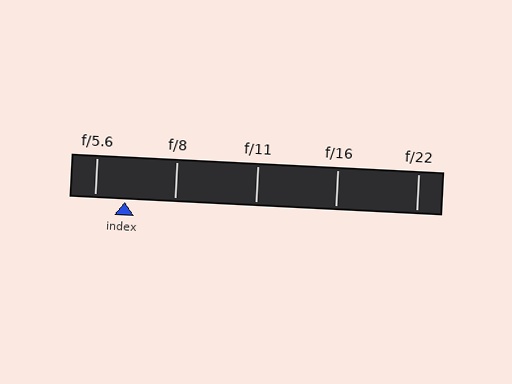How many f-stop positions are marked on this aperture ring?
There are 5 f-stop positions marked.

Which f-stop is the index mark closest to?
The index mark is closest to f/5.6.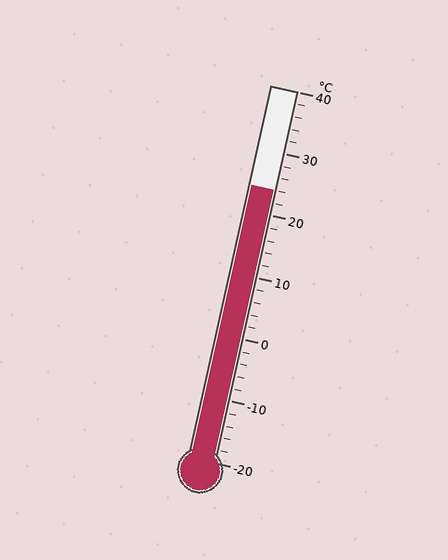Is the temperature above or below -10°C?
The temperature is above -10°C.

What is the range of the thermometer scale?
The thermometer scale ranges from -20°C to 40°C.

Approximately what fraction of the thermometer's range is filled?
The thermometer is filled to approximately 75% of its range.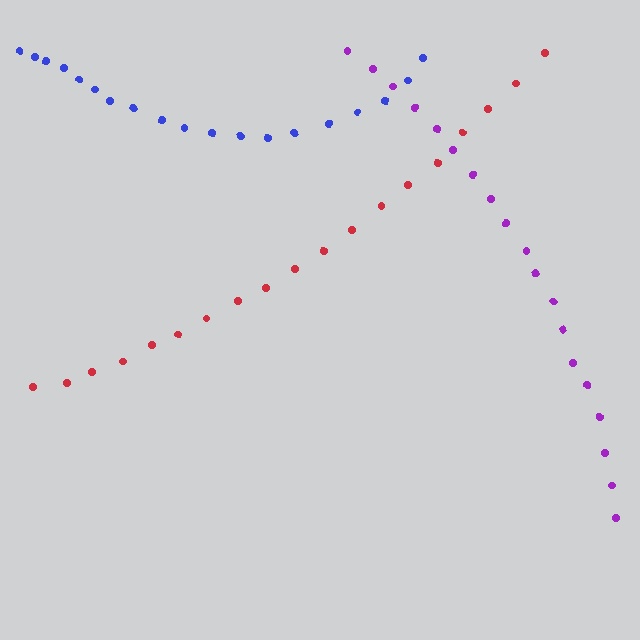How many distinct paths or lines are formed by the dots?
There are 3 distinct paths.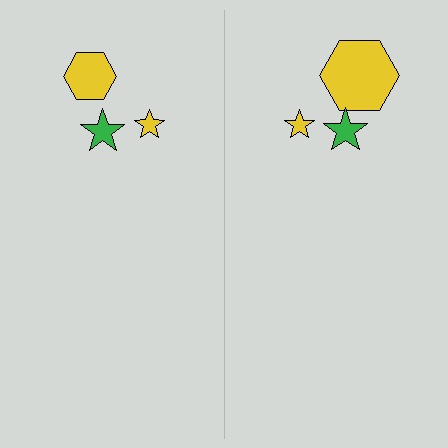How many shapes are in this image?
There are 6 shapes in this image.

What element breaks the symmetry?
The yellow hexagon on the right side has a different size than its mirror counterpart.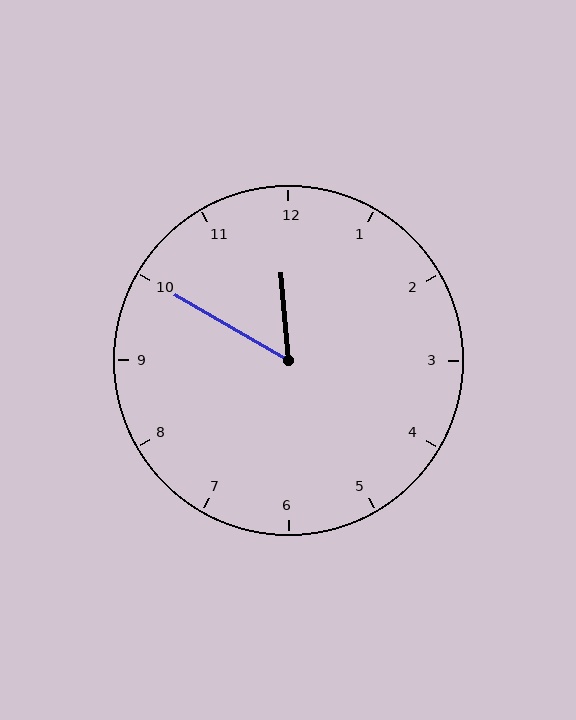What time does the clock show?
11:50.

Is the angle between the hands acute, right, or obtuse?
It is acute.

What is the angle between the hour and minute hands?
Approximately 55 degrees.